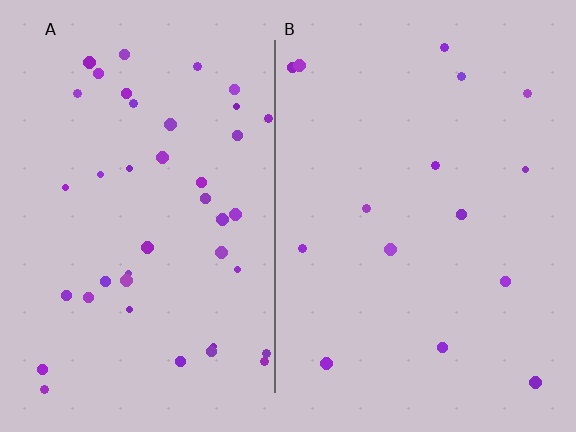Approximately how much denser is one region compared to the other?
Approximately 2.7× — region A over region B.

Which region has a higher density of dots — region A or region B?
A (the left).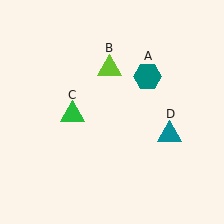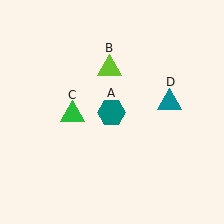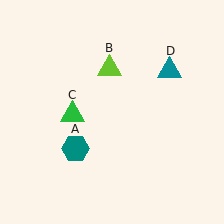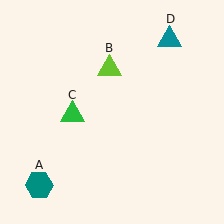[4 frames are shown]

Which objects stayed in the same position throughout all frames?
Lime triangle (object B) and green triangle (object C) remained stationary.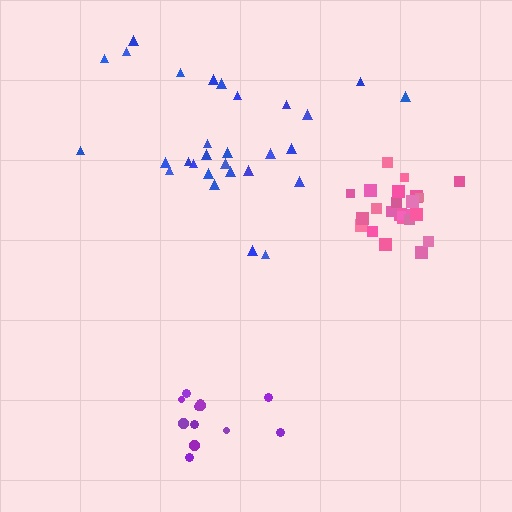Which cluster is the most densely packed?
Pink.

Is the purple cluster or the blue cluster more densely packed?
Purple.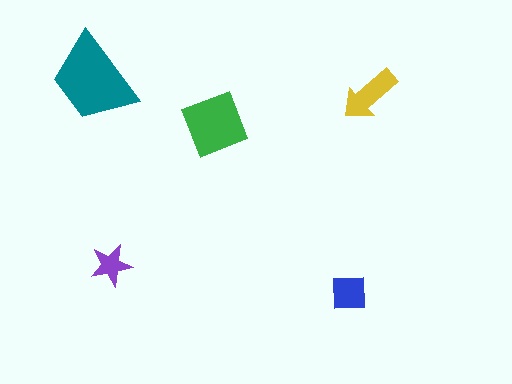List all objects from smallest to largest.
The purple star, the blue square, the yellow arrow, the green diamond, the teal trapezoid.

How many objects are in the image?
There are 5 objects in the image.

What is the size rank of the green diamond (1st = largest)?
2nd.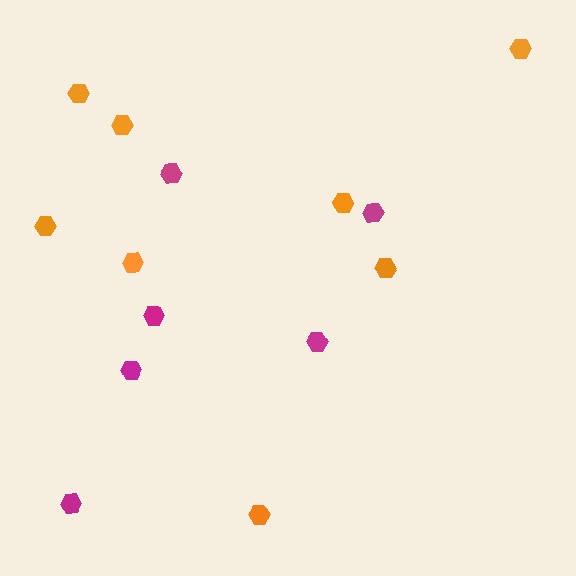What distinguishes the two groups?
There are 2 groups: one group of orange hexagons (8) and one group of magenta hexagons (6).